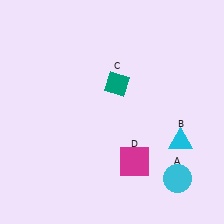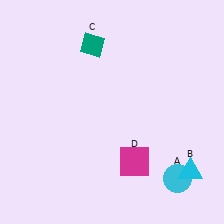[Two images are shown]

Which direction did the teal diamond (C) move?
The teal diamond (C) moved up.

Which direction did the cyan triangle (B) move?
The cyan triangle (B) moved down.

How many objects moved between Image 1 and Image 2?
2 objects moved between the two images.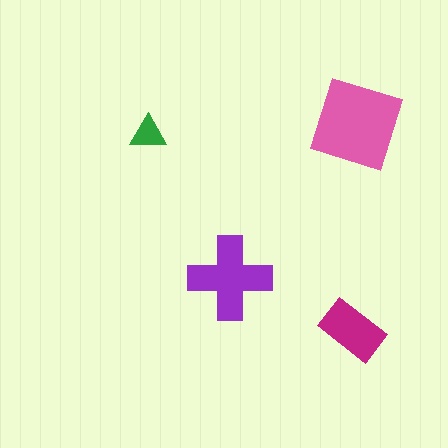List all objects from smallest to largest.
The green triangle, the magenta rectangle, the purple cross, the pink diamond.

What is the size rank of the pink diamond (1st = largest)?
1st.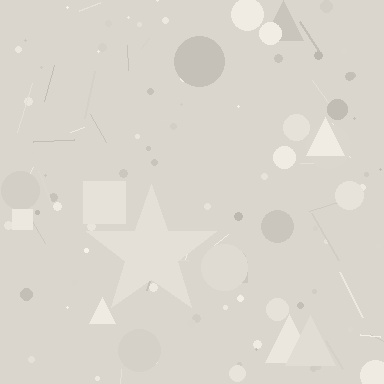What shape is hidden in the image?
A star is hidden in the image.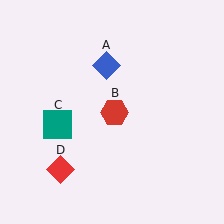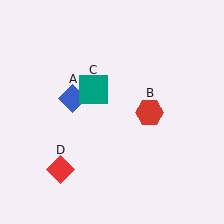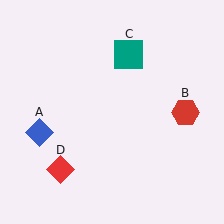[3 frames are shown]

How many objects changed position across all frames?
3 objects changed position: blue diamond (object A), red hexagon (object B), teal square (object C).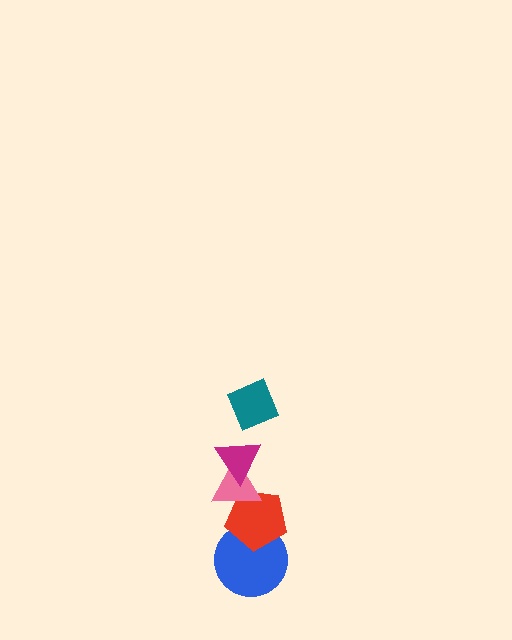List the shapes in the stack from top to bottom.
From top to bottom: the teal diamond, the magenta triangle, the pink triangle, the red pentagon, the blue circle.